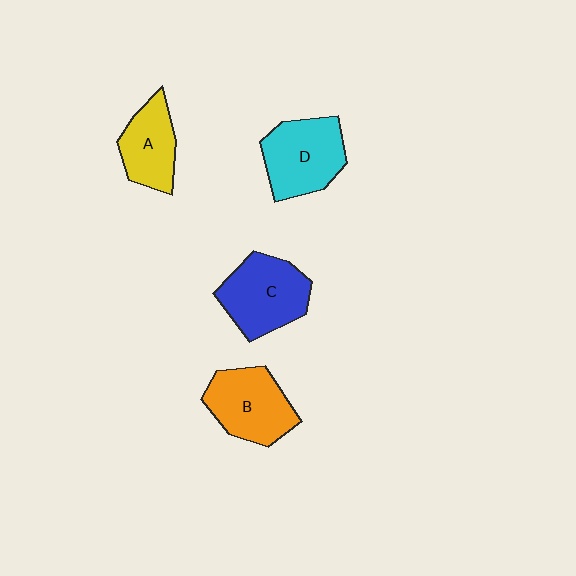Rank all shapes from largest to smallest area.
From largest to smallest: C (blue), D (cyan), B (orange), A (yellow).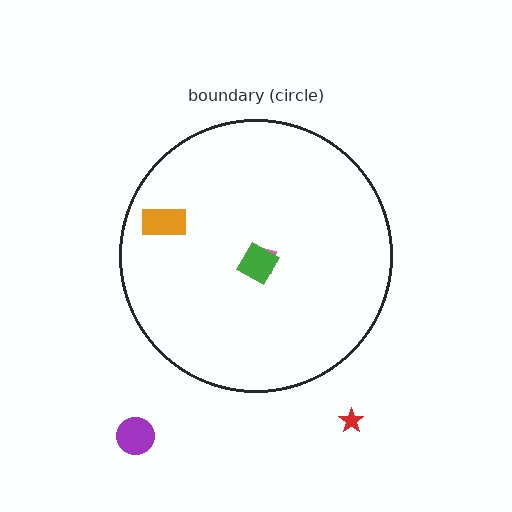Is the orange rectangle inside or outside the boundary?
Inside.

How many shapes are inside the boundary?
3 inside, 2 outside.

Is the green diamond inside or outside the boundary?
Inside.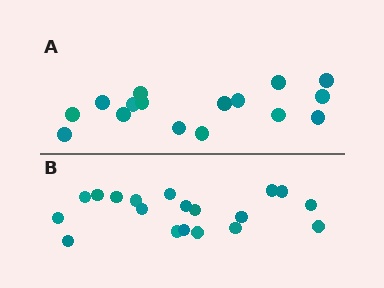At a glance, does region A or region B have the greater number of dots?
Region B (the bottom region) has more dots.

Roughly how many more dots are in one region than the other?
Region B has just a few more — roughly 2 or 3 more dots than region A.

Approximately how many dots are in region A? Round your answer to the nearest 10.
About 20 dots. (The exact count is 16, which rounds to 20.)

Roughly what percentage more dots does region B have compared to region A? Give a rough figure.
About 20% more.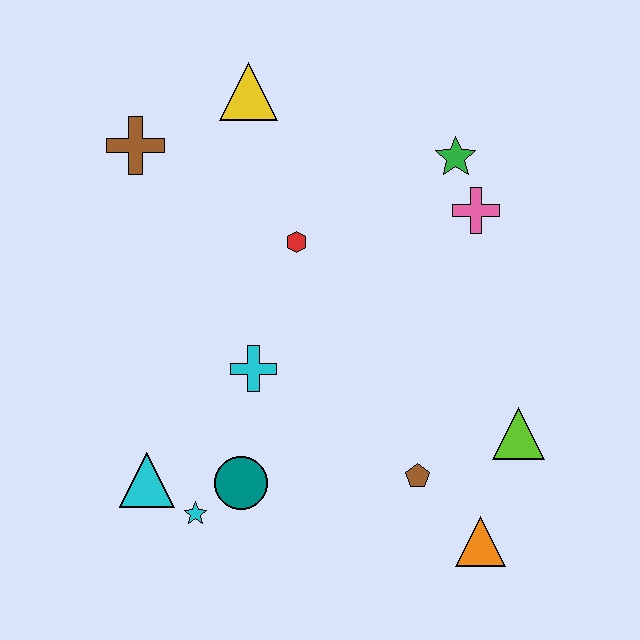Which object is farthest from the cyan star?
The green star is farthest from the cyan star.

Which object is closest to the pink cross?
The green star is closest to the pink cross.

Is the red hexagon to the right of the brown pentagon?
No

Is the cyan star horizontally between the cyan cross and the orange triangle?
No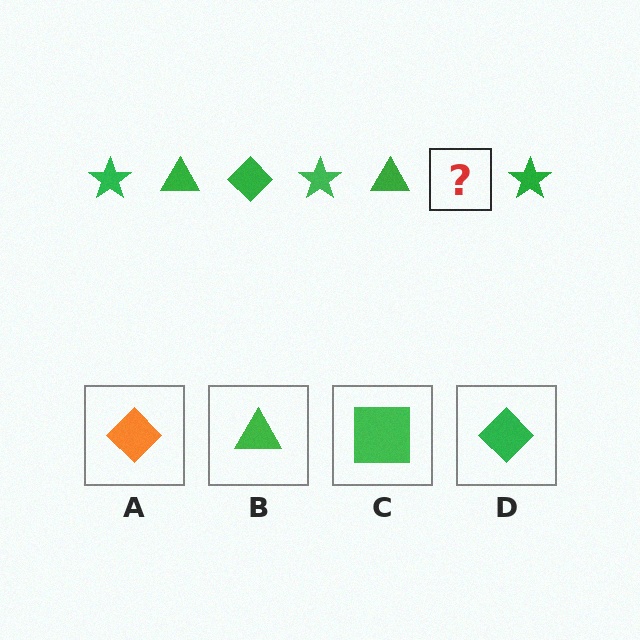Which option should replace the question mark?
Option D.